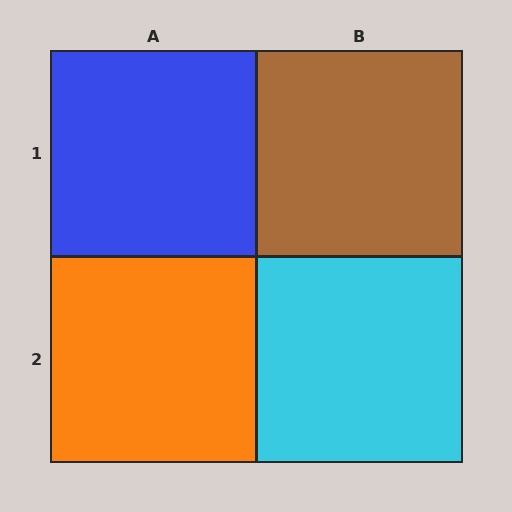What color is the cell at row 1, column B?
Brown.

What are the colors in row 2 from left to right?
Orange, cyan.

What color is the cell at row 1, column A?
Blue.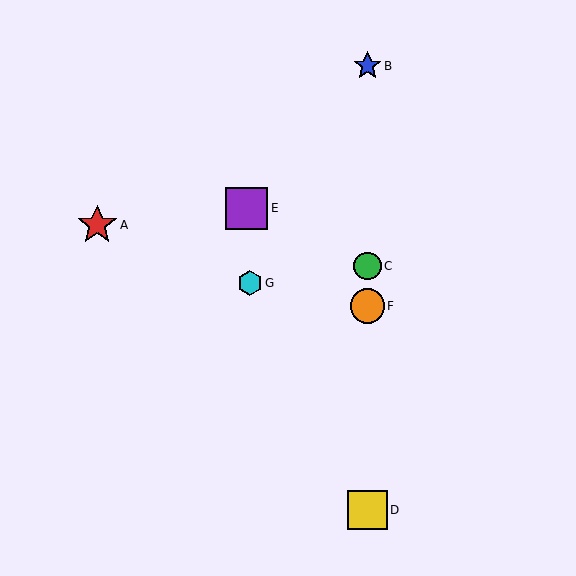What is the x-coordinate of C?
Object C is at x≈367.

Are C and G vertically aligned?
No, C is at x≈367 and G is at x≈250.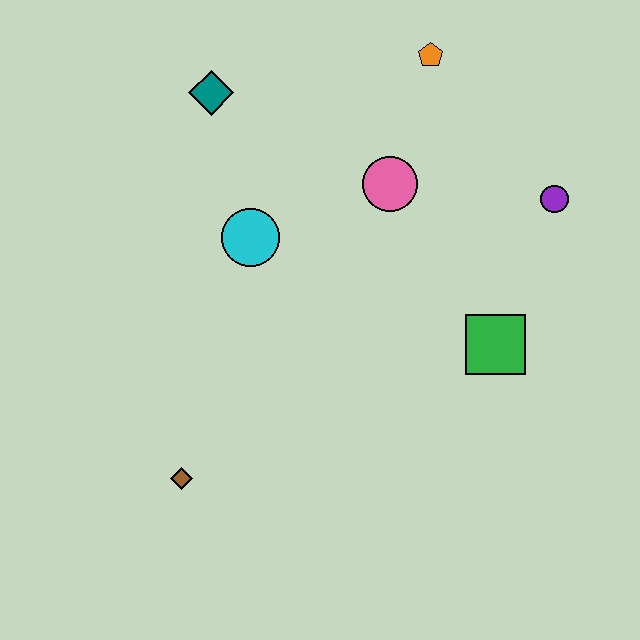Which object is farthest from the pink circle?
The brown diamond is farthest from the pink circle.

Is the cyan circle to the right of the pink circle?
No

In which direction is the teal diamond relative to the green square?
The teal diamond is to the left of the green square.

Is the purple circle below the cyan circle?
No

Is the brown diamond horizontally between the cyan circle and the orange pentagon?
No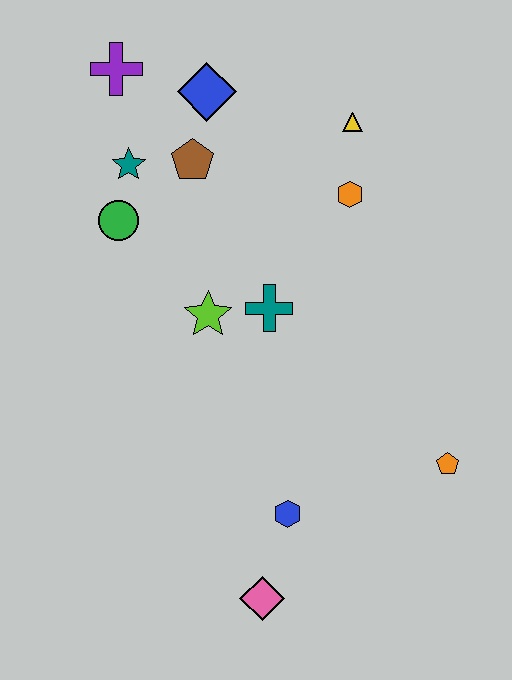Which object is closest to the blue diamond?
The brown pentagon is closest to the blue diamond.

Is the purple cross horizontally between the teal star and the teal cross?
No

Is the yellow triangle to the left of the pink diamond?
No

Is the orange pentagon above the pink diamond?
Yes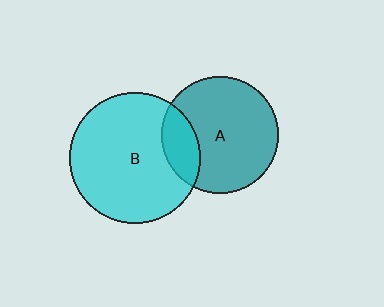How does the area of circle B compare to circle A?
Approximately 1.3 times.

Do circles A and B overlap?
Yes.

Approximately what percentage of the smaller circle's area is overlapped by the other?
Approximately 20%.